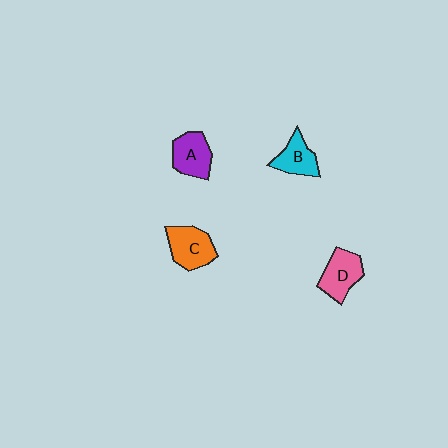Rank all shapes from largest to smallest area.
From largest to smallest: C (orange), D (pink), A (purple), B (cyan).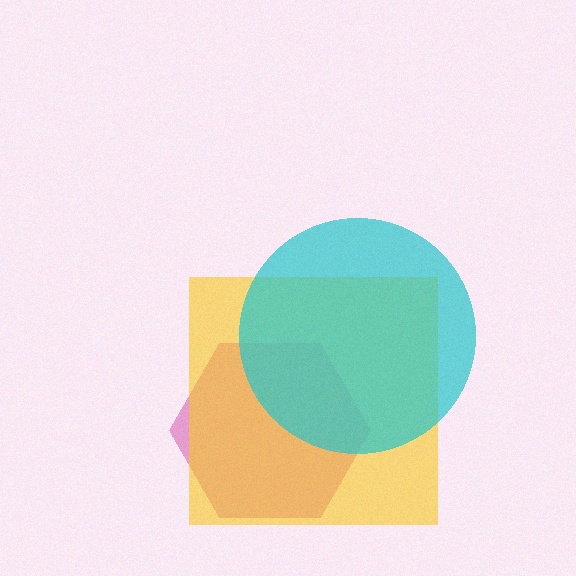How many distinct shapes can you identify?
There are 3 distinct shapes: a magenta hexagon, a yellow square, a cyan circle.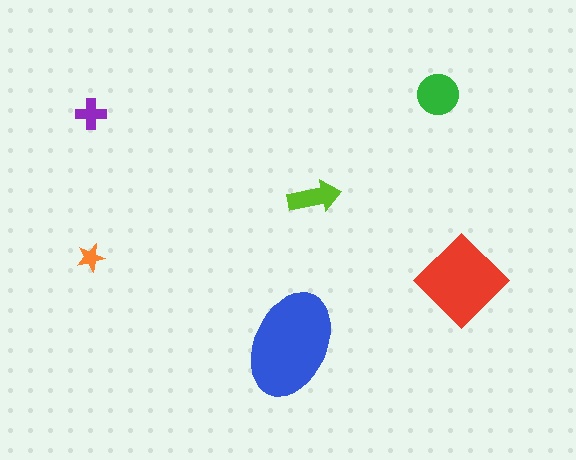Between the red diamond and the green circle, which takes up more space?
The red diamond.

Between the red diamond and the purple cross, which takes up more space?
The red diamond.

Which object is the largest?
The blue ellipse.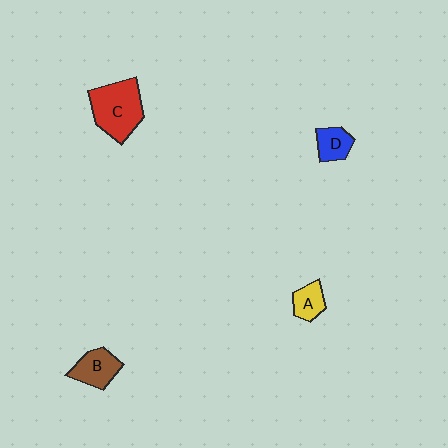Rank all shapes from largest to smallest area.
From largest to smallest: C (red), B (brown), D (blue), A (yellow).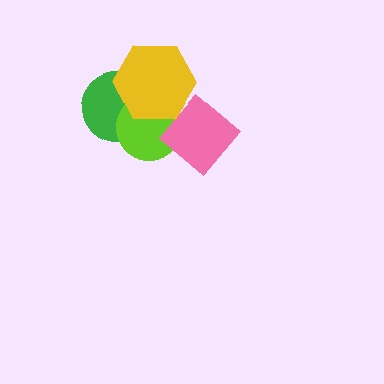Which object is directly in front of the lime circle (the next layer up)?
The pink diamond is directly in front of the lime circle.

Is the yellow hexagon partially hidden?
No, no other shape covers it.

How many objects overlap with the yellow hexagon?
2 objects overlap with the yellow hexagon.